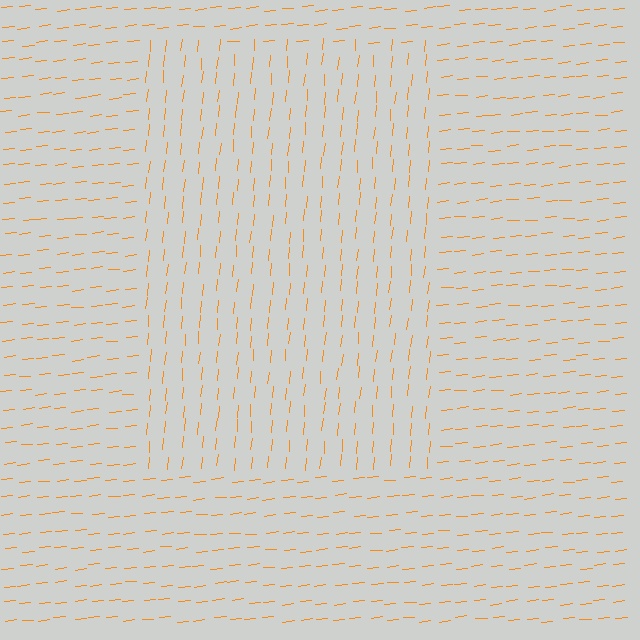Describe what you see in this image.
The image is filled with small orange line segments. A rectangle region in the image has lines oriented differently from the surrounding lines, creating a visible texture boundary.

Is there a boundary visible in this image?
Yes, there is a texture boundary formed by a change in line orientation.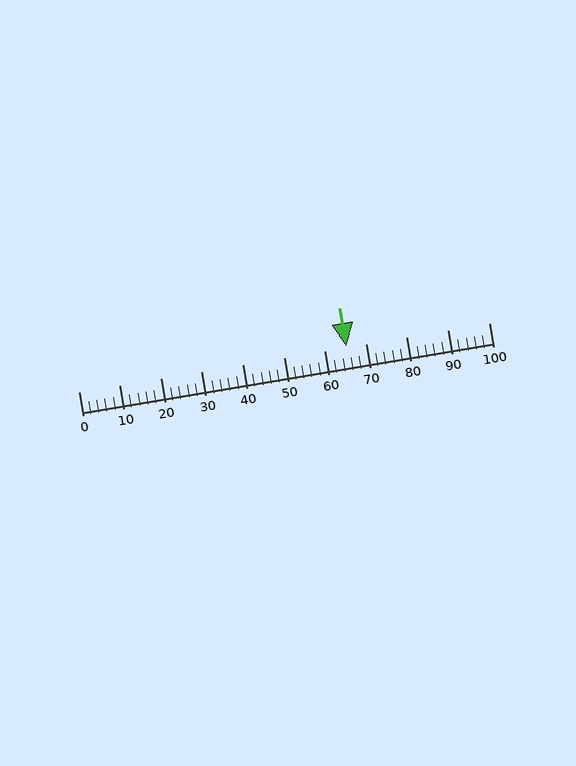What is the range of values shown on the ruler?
The ruler shows values from 0 to 100.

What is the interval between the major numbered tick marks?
The major tick marks are spaced 10 units apart.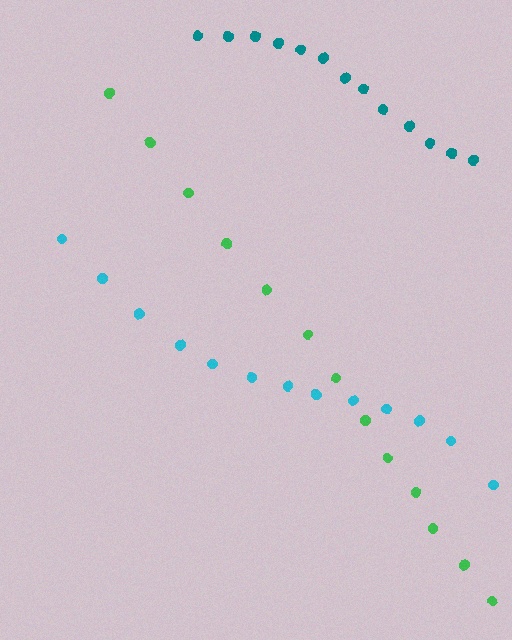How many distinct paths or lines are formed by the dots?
There are 3 distinct paths.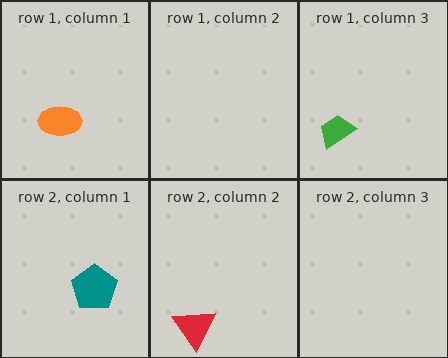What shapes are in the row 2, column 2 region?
The red triangle.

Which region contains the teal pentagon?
The row 2, column 1 region.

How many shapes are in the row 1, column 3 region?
1.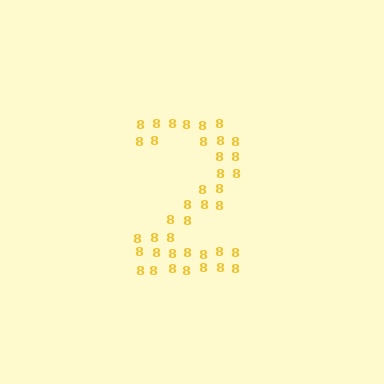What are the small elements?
The small elements are digit 8's.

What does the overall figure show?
The overall figure shows the digit 2.